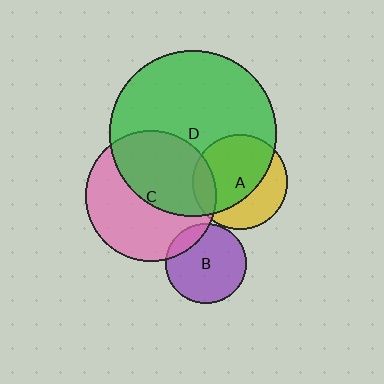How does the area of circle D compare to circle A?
Approximately 3.1 times.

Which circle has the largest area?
Circle D (green).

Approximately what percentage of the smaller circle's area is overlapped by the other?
Approximately 15%.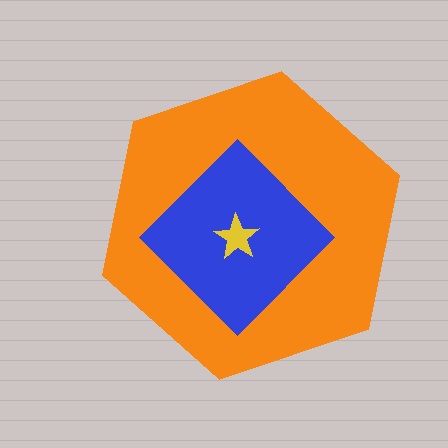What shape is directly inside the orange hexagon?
The blue diamond.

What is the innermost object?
The yellow star.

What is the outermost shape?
The orange hexagon.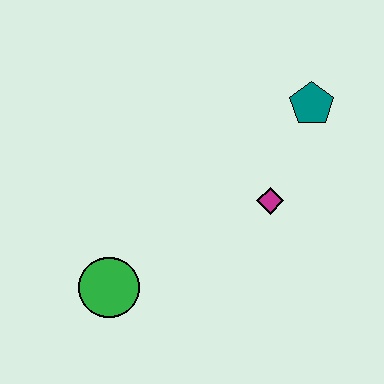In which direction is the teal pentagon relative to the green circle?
The teal pentagon is to the right of the green circle.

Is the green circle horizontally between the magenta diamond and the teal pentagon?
No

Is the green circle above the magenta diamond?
No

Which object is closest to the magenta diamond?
The teal pentagon is closest to the magenta diamond.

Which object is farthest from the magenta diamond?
The green circle is farthest from the magenta diamond.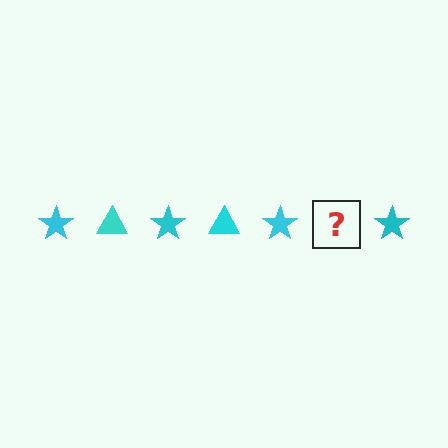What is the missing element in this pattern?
The missing element is a cyan triangle.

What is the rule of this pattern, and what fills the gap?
The rule is that the pattern cycles through star, triangle shapes in cyan. The gap should be filled with a cyan triangle.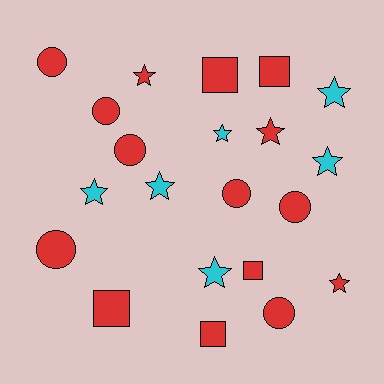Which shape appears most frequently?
Star, with 9 objects.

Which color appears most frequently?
Red, with 15 objects.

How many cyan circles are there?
There are no cyan circles.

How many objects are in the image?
There are 21 objects.